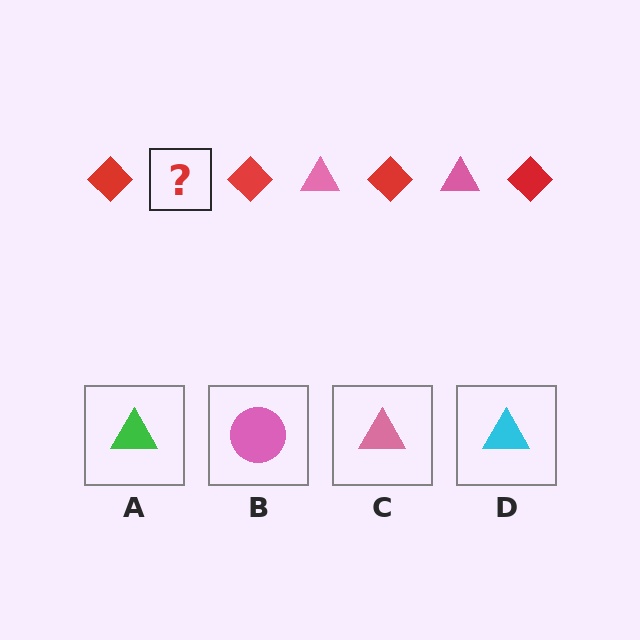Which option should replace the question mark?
Option C.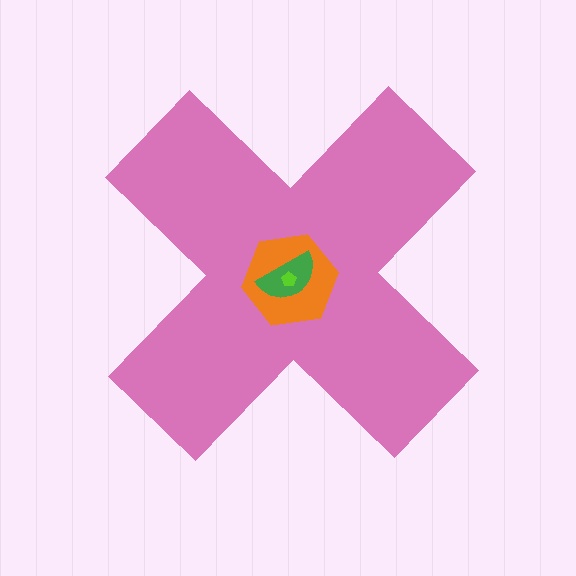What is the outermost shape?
The pink cross.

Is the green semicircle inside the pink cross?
Yes.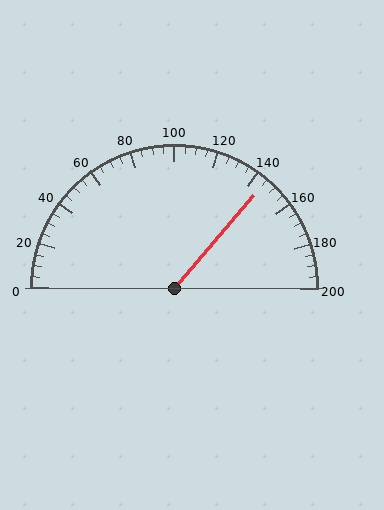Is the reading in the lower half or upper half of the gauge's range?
The reading is in the upper half of the range (0 to 200).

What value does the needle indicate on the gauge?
The needle indicates approximately 145.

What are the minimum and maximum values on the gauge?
The gauge ranges from 0 to 200.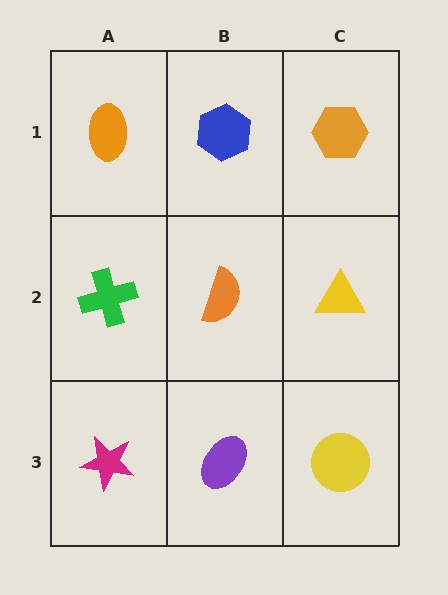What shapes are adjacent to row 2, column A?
An orange ellipse (row 1, column A), a magenta star (row 3, column A), an orange semicircle (row 2, column B).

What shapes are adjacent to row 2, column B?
A blue hexagon (row 1, column B), a purple ellipse (row 3, column B), a green cross (row 2, column A), a yellow triangle (row 2, column C).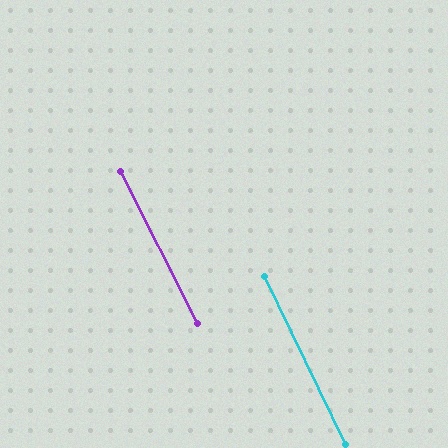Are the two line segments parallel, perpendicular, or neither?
Parallel — their directions differ by only 0.9°.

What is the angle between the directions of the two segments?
Approximately 1 degree.